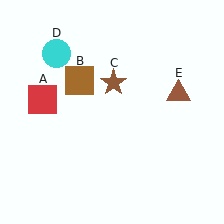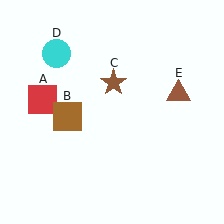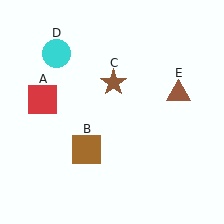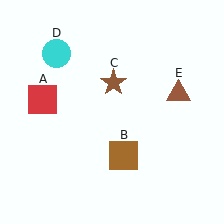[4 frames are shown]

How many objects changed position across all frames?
1 object changed position: brown square (object B).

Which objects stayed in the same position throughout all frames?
Red square (object A) and brown star (object C) and cyan circle (object D) and brown triangle (object E) remained stationary.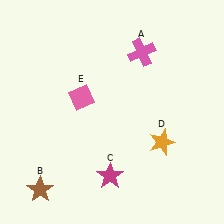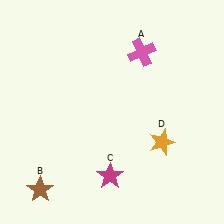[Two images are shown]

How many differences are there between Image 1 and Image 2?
There is 1 difference between the two images.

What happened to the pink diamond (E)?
The pink diamond (E) was removed in Image 2. It was in the top-left area of Image 1.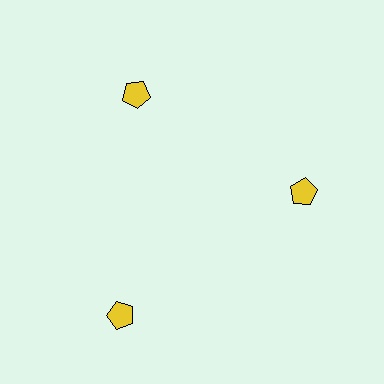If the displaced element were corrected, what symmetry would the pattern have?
It would have 3-fold rotational symmetry — the pattern would map onto itself every 120 degrees.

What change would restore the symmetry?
The symmetry would be restored by moving it inward, back onto the ring so that all 3 pentagons sit at equal angles and equal distance from the center.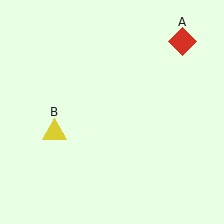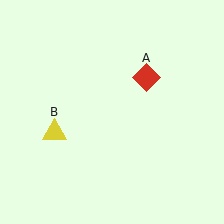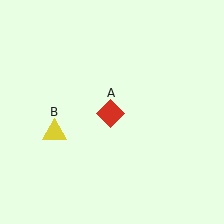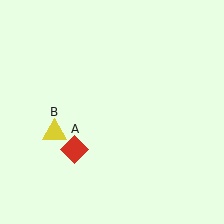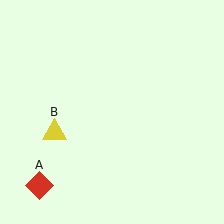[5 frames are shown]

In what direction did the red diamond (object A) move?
The red diamond (object A) moved down and to the left.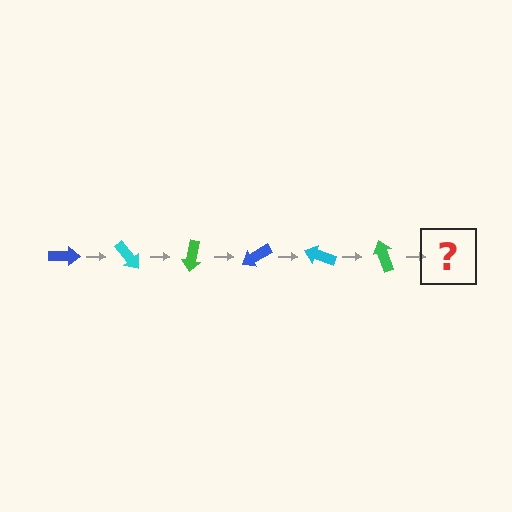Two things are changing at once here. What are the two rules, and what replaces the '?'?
The two rules are that it rotates 50 degrees each step and the color cycles through blue, cyan, and green. The '?' should be a blue arrow, rotated 300 degrees from the start.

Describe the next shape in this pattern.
It should be a blue arrow, rotated 300 degrees from the start.